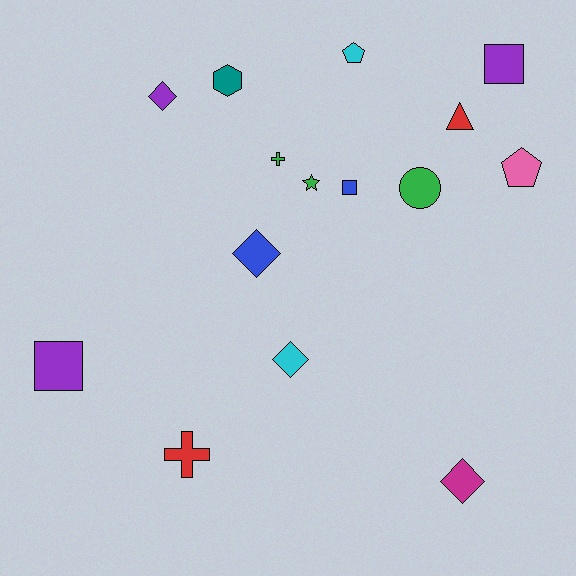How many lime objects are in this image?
There are no lime objects.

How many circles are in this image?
There is 1 circle.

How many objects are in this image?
There are 15 objects.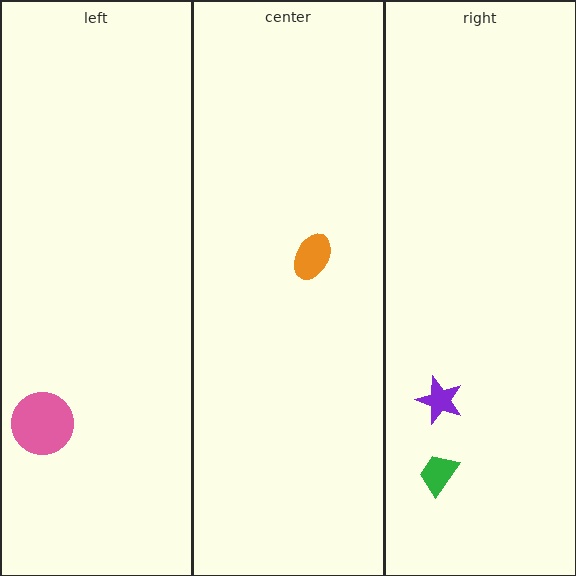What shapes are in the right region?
The purple star, the green trapezoid.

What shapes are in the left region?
The pink circle.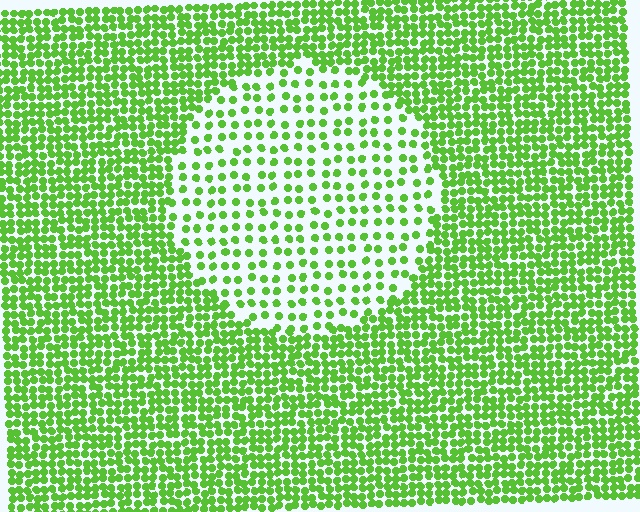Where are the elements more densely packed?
The elements are more densely packed outside the circle boundary.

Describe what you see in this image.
The image contains small lime elements arranged at two different densities. A circle-shaped region is visible where the elements are less densely packed than the surrounding area.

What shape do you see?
I see a circle.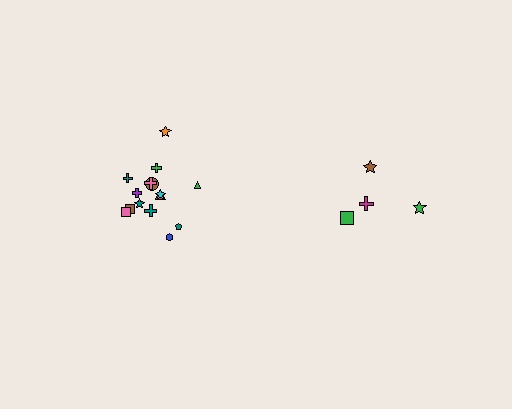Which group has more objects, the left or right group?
The left group.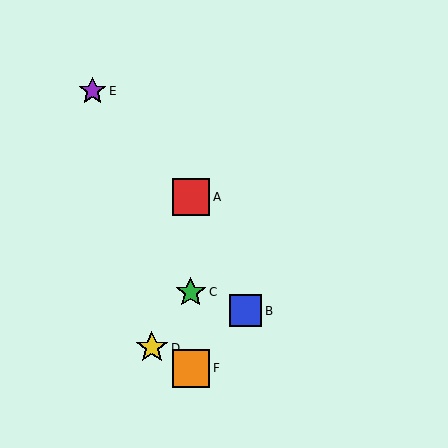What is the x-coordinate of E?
Object E is at x≈93.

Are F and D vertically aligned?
No, F is at x≈191 and D is at x≈152.